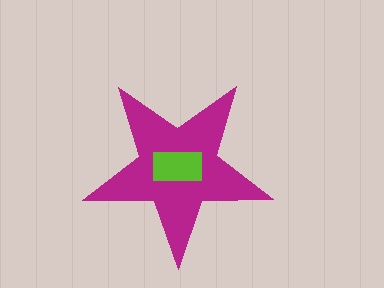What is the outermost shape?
The magenta star.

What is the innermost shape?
The lime rectangle.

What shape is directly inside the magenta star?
The lime rectangle.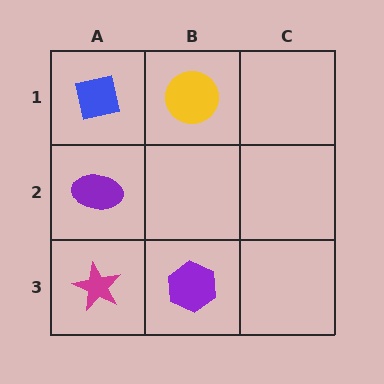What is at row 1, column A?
A blue square.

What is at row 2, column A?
A purple ellipse.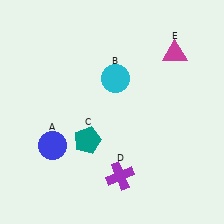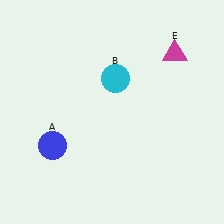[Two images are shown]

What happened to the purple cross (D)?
The purple cross (D) was removed in Image 2. It was in the bottom-right area of Image 1.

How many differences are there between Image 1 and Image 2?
There are 2 differences between the two images.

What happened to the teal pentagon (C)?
The teal pentagon (C) was removed in Image 2. It was in the bottom-left area of Image 1.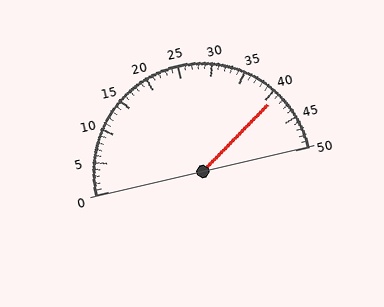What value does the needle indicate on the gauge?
The needle indicates approximately 41.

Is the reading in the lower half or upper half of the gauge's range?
The reading is in the upper half of the range (0 to 50).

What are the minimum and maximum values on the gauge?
The gauge ranges from 0 to 50.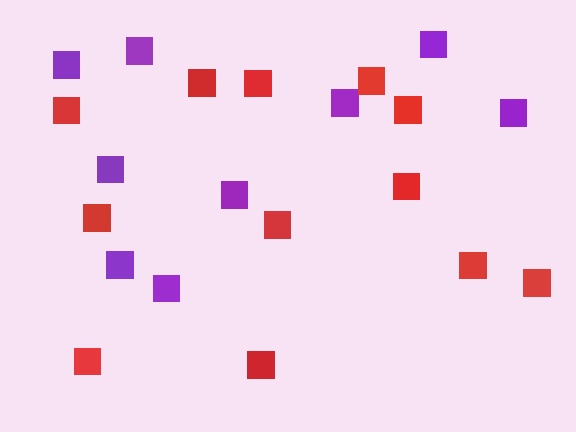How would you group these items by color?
There are 2 groups: one group of purple squares (9) and one group of red squares (12).